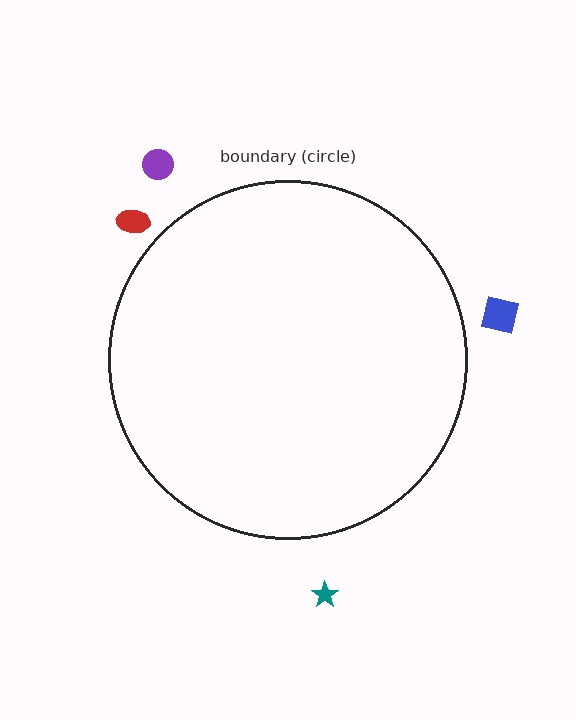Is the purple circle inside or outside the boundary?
Outside.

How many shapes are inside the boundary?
0 inside, 4 outside.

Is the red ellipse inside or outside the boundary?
Outside.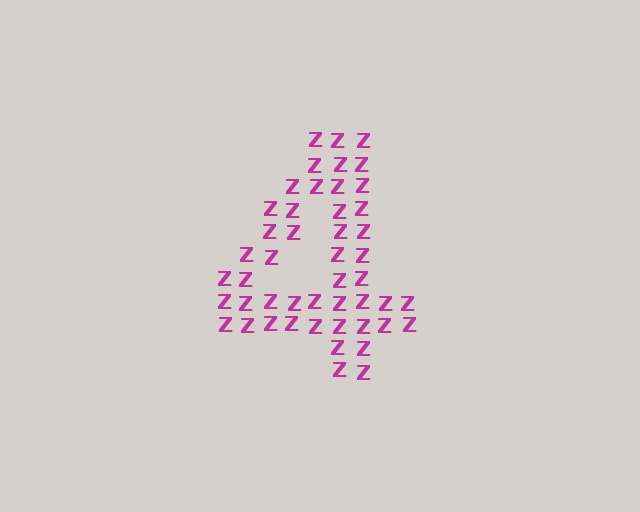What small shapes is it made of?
It is made of small letter Z's.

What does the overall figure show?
The overall figure shows the digit 4.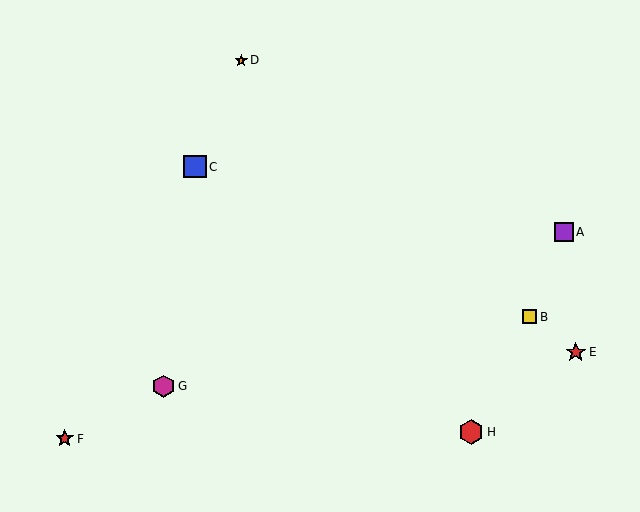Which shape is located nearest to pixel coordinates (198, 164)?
The blue square (labeled C) at (195, 167) is nearest to that location.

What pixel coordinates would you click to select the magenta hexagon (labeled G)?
Click at (163, 386) to select the magenta hexagon G.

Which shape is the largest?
The red hexagon (labeled H) is the largest.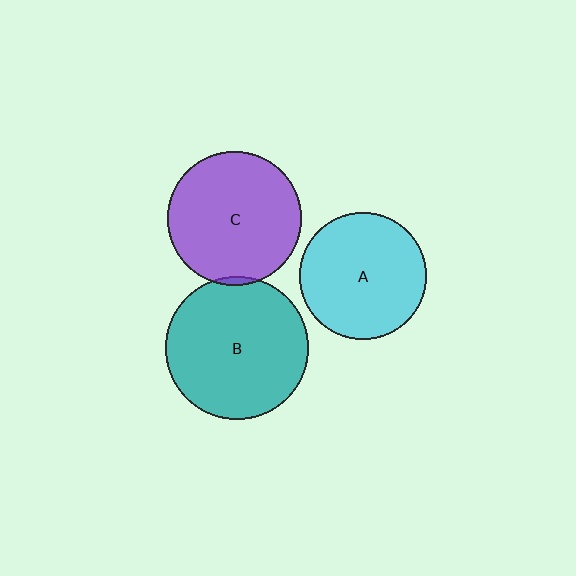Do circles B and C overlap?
Yes.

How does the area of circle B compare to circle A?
Approximately 1.3 times.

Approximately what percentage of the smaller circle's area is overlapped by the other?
Approximately 5%.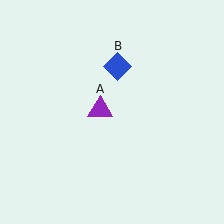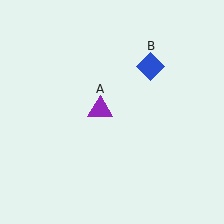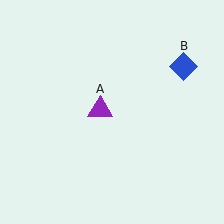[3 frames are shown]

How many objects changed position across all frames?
1 object changed position: blue diamond (object B).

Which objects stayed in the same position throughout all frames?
Purple triangle (object A) remained stationary.